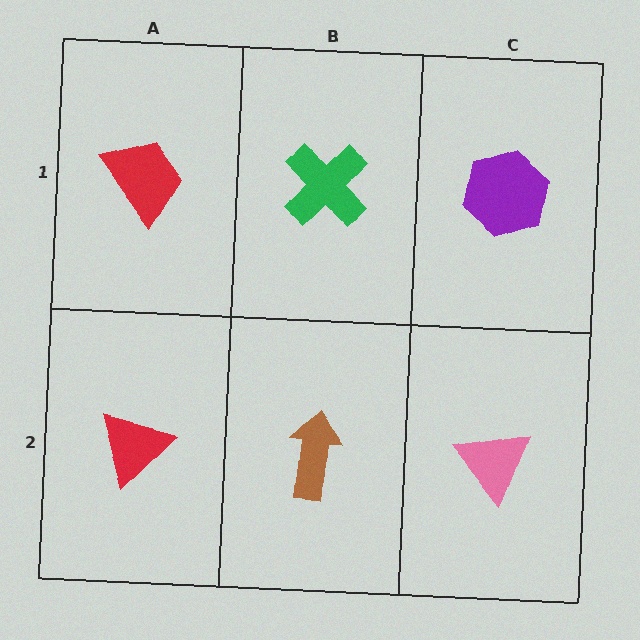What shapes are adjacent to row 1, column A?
A red triangle (row 2, column A), a green cross (row 1, column B).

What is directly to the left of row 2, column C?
A brown arrow.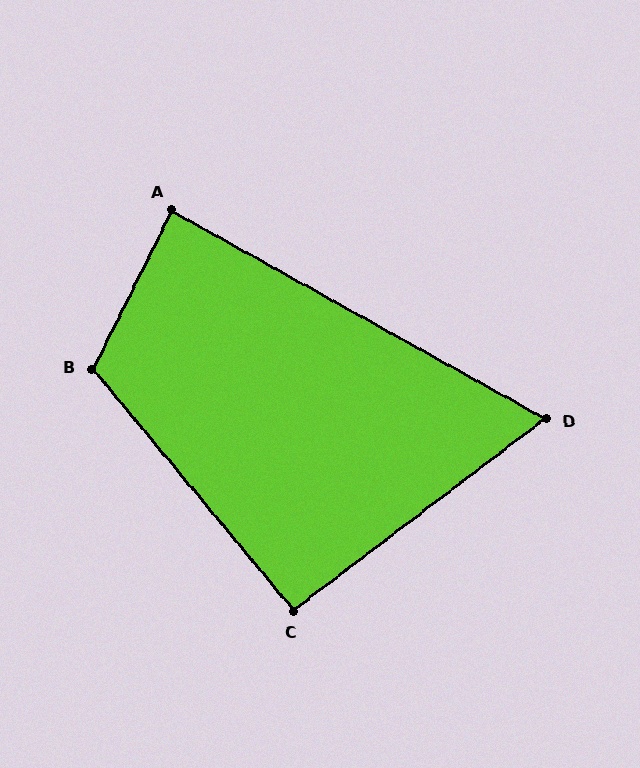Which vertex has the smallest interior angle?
D, at approximately 66 degrees.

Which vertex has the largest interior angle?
B, at approximately 114 degrees.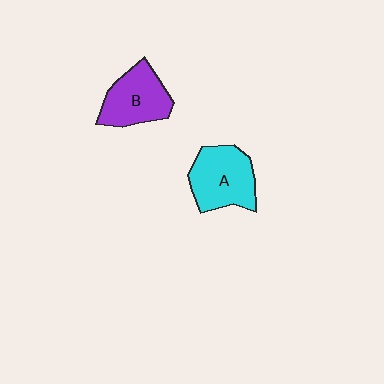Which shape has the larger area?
Shape A (cyan).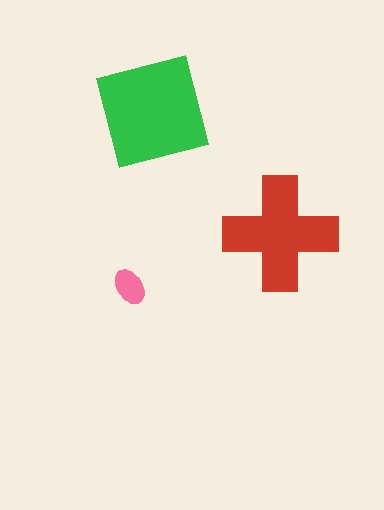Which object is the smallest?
The pink ellipse.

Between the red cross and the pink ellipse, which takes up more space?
The red cross.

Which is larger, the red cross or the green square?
The green square.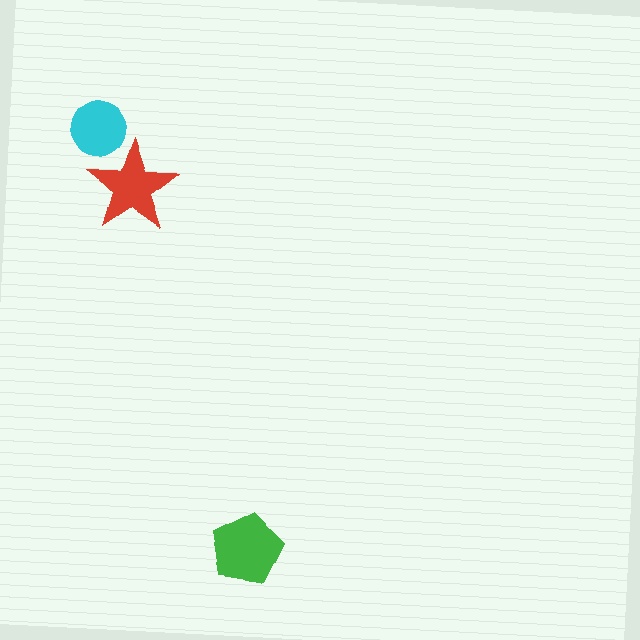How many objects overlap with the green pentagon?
0 objects overlap with the green pentagon.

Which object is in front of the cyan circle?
The red star is in front of the cyan circle.